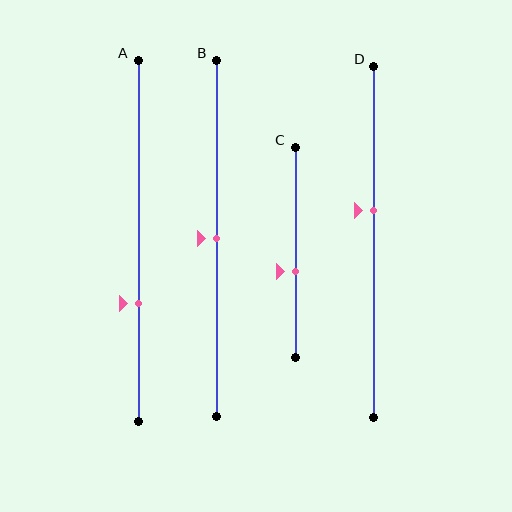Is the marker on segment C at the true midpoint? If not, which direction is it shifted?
No, the marker on segment C is shifted downward by about 9% of the segment length.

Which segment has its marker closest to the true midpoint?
Segment B has its marker closest to the true midpoint.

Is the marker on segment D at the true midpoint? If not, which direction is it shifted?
No, the marker on segment D is shifted upward by about 9% of the segment length.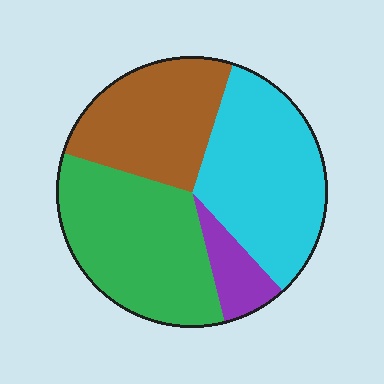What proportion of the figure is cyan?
Cyan takes up about one third (1/3) of the figure.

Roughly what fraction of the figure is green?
Green covers around 35% of the figure.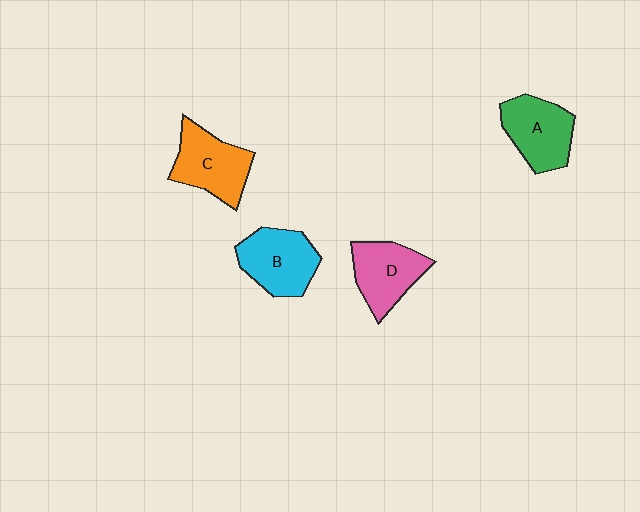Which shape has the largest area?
Shape C (orange).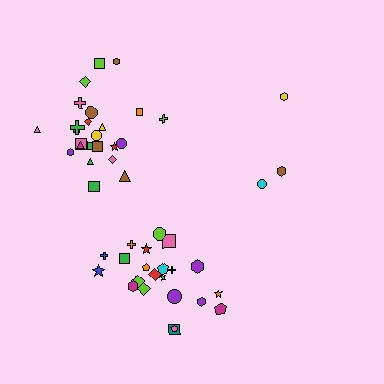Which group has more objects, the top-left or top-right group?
The top-left group.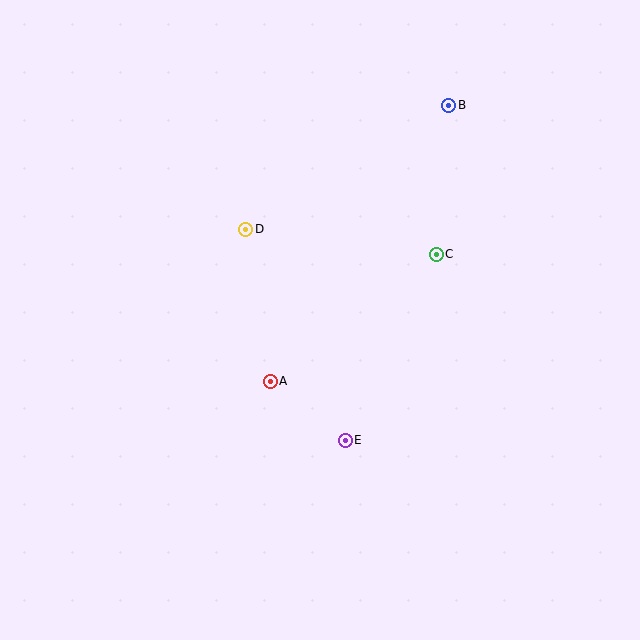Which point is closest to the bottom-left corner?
Point A is closest to the bottom-left corner.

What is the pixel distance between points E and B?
The distance between E and B is 351 pixels.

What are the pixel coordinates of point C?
Point C is at (436, 254).